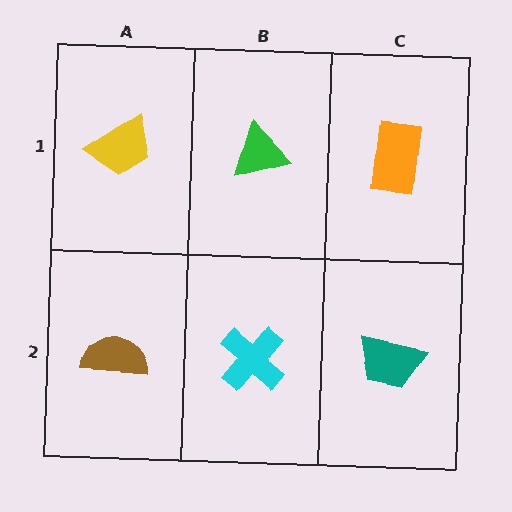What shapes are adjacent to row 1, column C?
A teal trapezoid (row 2, column C), a green triangle (row 1, column B).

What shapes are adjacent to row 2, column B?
A green triangle (row 1, column B), a brown semicircle (row 2, column A), a teal trapezoid (row 2, column C).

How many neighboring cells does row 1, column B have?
3.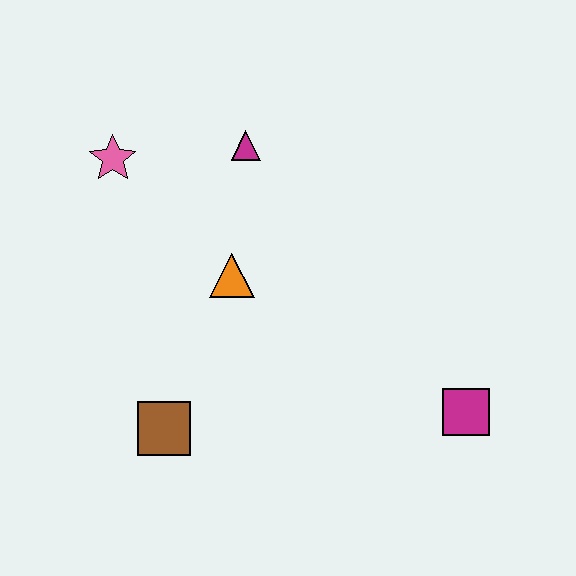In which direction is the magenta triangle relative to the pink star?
The magenta triangle is to the right of the pink star.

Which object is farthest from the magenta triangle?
The magenta square is farthest from the magenta triangle.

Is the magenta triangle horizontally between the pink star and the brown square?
No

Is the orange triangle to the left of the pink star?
No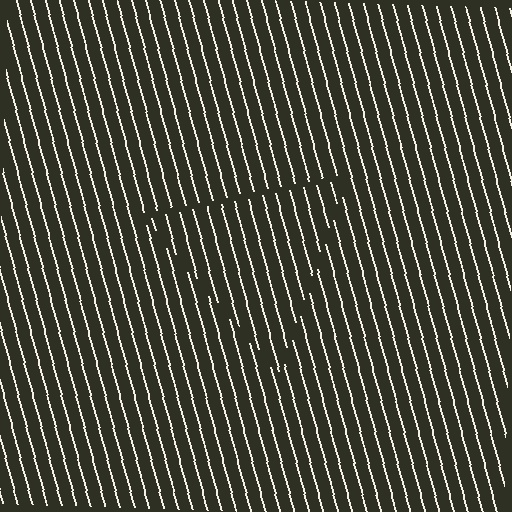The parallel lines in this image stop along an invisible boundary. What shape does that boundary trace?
An illusory triangle. The interior of the shape contains the same grating, shifted by half a period — the contour is defined by the phase discontinuity where line-ends from the inner and outer gratings abut.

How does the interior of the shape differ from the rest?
The interior of the shape contains the same grating, shifted by half a period — the contour is defined by the phase discontinuity where line-ends from the inner and outer gratings abut.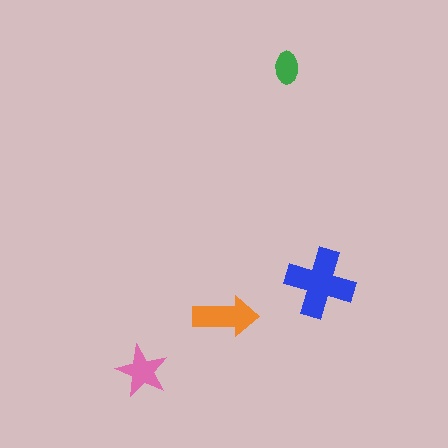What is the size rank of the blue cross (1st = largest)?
1st.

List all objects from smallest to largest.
The green ellipse, the pink star, the orange arrow, the blue cross.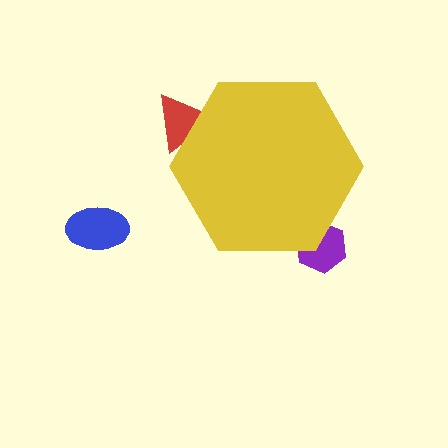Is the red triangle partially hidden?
Yes, the red triangle is partially hidden behind the yellow hexagon.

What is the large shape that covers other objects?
A yellow hexagon.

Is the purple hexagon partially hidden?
Yes, the purple hexagon is partially hidden behind the yellow hexagon.